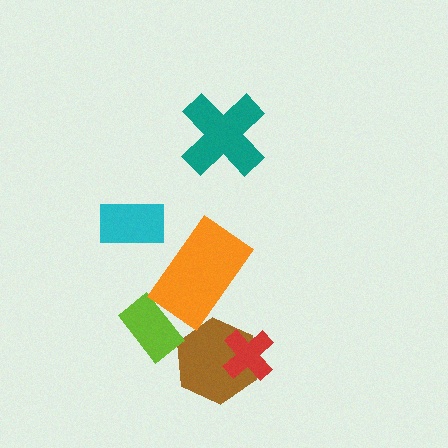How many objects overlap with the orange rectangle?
0 objects overlap with the orange rectangle.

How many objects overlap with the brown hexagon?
1 object overlaps with the brown hexagon.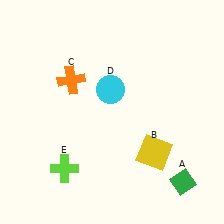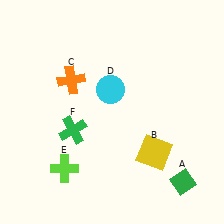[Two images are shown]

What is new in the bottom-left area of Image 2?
A green cross (F) was added in the bottom-left area of Image 2.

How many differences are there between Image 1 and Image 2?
There is 1 difference between the two images.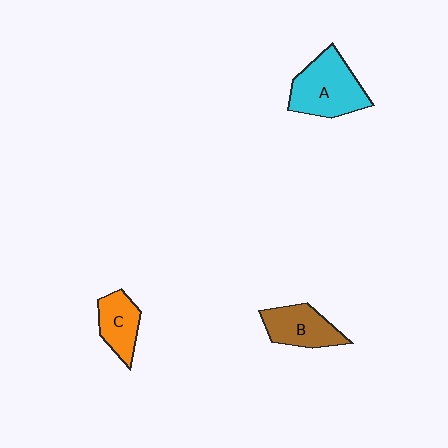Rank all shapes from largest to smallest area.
From largest to smallest: A (cyan), B (brown), C (orange).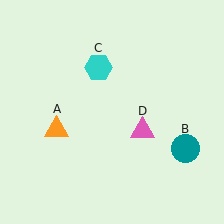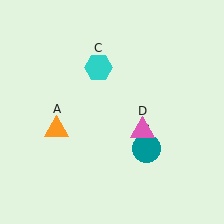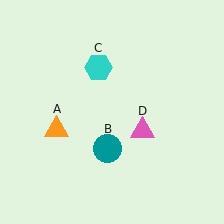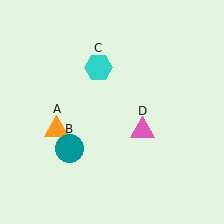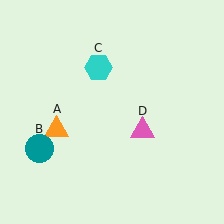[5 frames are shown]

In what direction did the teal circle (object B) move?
The teal circle (object B) moved left.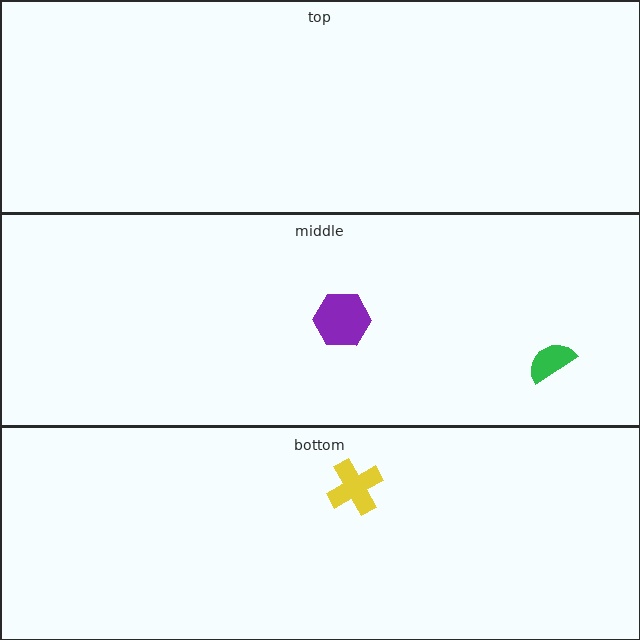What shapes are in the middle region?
The green semicircle, the purple hexagon.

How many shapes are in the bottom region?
1.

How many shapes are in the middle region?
2.